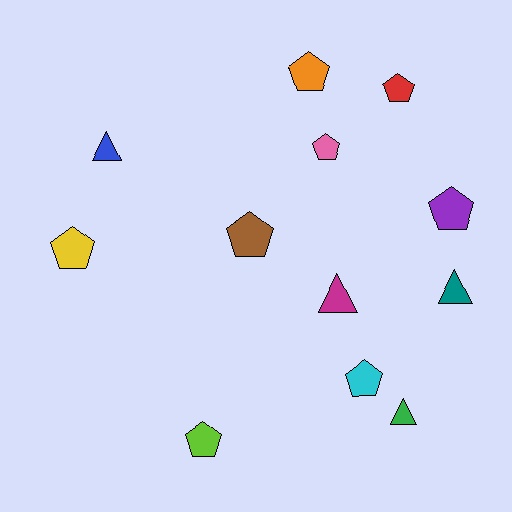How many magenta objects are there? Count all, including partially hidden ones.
There is 1 magenta object.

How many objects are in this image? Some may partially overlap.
There are 12 objects.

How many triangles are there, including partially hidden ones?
There are 4 triangles.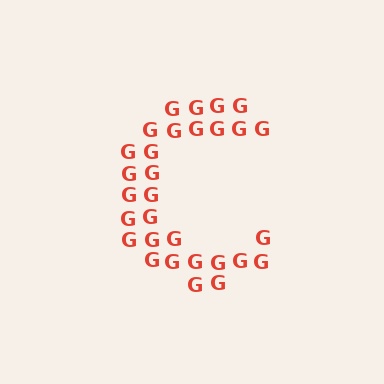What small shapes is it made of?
It is made of small letter G's.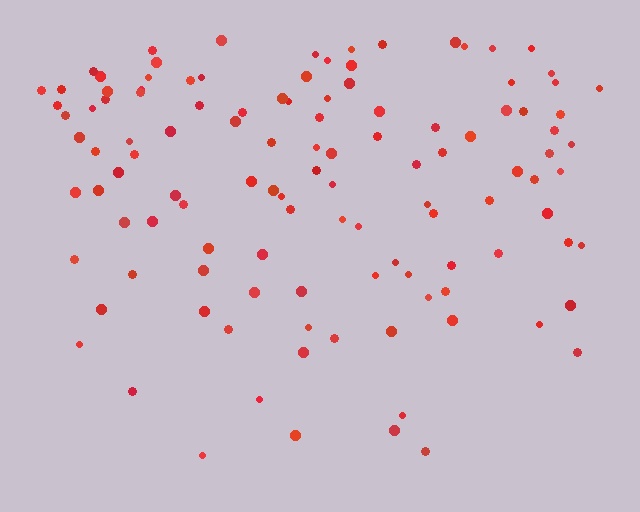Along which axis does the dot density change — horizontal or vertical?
Vertical.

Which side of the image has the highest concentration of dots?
The top.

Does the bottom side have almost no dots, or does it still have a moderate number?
Still a moderate number, just noticeably fewer than the top.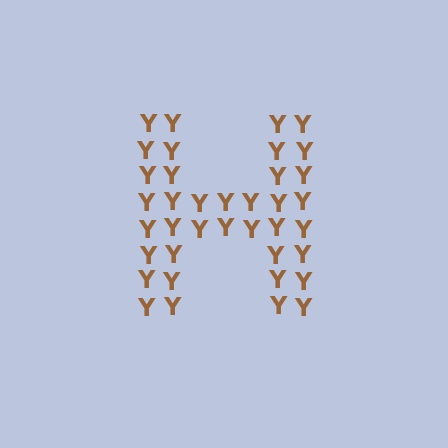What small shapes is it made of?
It is made of small letter Y's.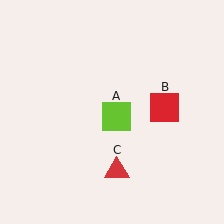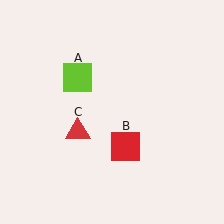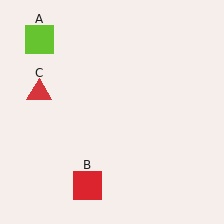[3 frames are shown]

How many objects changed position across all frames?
3 objects changed position: lime square (object A), red square (object B), red triangle (object C).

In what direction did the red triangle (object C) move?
The red triangle (object C) moved up and to the left.